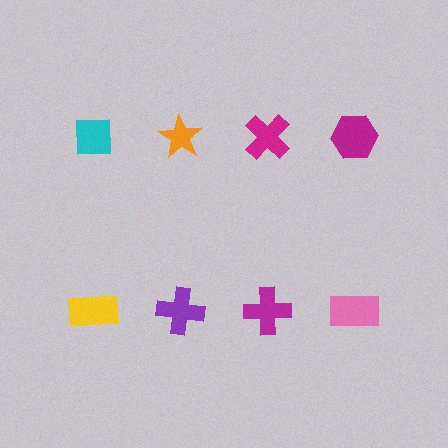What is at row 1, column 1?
A cyan square.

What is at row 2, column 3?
A magenta cross.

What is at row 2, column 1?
A yellow rectangle.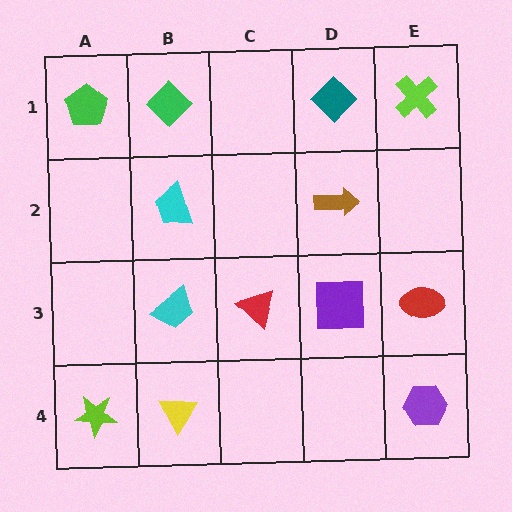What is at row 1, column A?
A green pentagon.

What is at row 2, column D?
A brown arrow.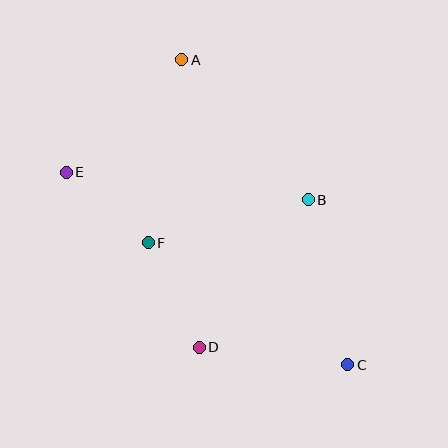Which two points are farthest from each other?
Points A and C are farthest from each other.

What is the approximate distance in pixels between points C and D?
The distance between C and D is approximately 149 pixels.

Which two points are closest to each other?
Points E and F are closest to each other.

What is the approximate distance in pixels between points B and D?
The distance between B and D is approximately 184 pixels.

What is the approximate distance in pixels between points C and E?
The distance between C and E is approximately 341 pixels.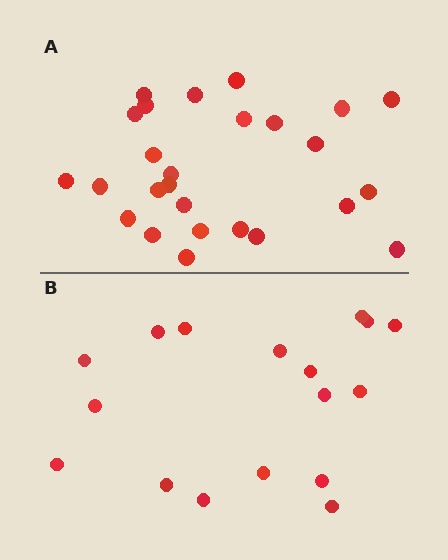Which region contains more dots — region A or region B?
Region A (the top region) has more dots.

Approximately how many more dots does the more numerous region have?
Region A has roughly 8 or so more dots than region B.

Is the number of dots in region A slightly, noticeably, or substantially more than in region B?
Region A has substantially more. The ratio is roughly 1.5 to 1.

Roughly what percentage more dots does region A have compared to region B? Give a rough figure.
About 55% more.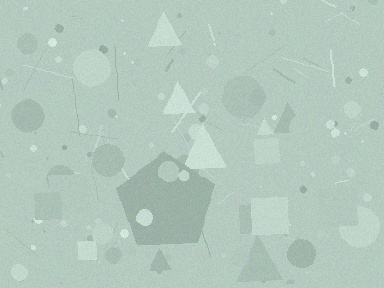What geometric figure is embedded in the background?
A pentagon is embedded in the background.